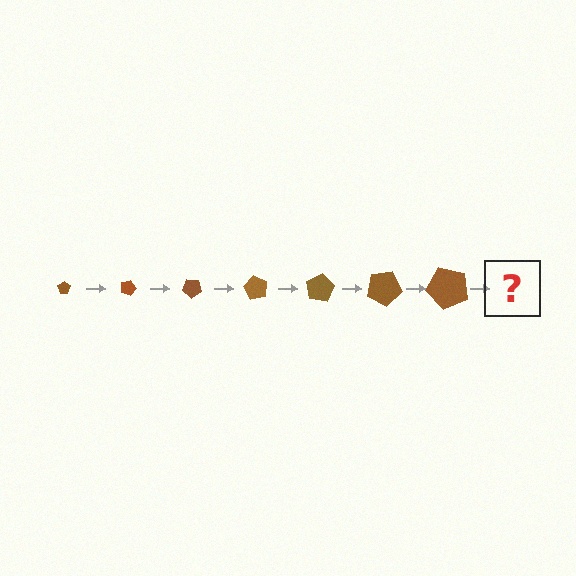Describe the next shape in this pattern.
It should be a pentagon, larger than the previous one and rotated 140 degrees from the start.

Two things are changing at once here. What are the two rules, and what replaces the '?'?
The two rules are that the pentagon grows larger each step and it rotates 20 degrees each step. The '?' should be a pentagon, larger than the previous one and rotated 140 degrees from the start.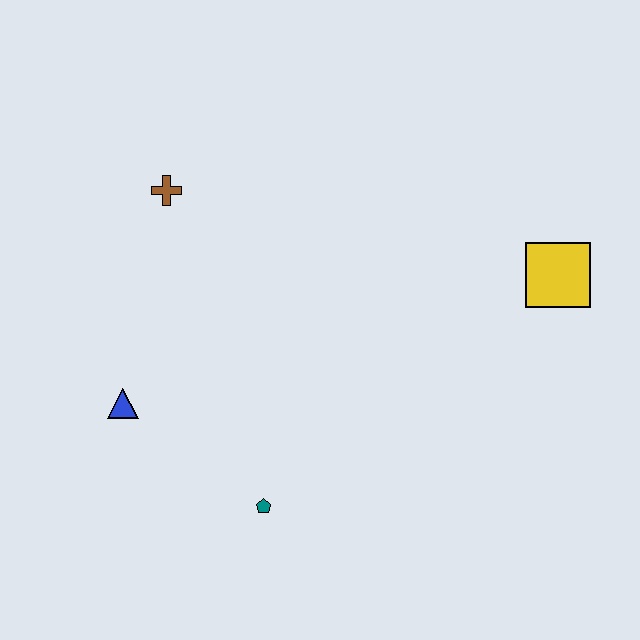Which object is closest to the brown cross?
The blue triangle is closest to the brown cross.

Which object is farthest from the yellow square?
The blue triangle is farthest from the yellow square.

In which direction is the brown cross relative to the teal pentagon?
The brown cross is above the teal pentagon.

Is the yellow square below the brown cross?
Yes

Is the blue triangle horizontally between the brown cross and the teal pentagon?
No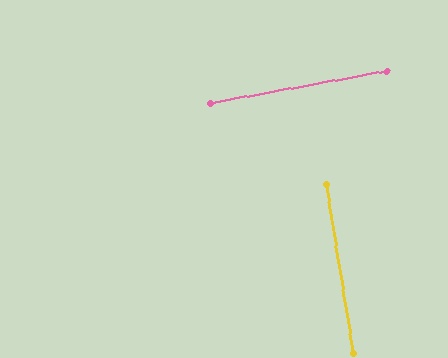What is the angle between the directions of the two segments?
Approximately 89 degrees.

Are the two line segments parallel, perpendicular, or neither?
Perpendicular — they meet at approximately 89°.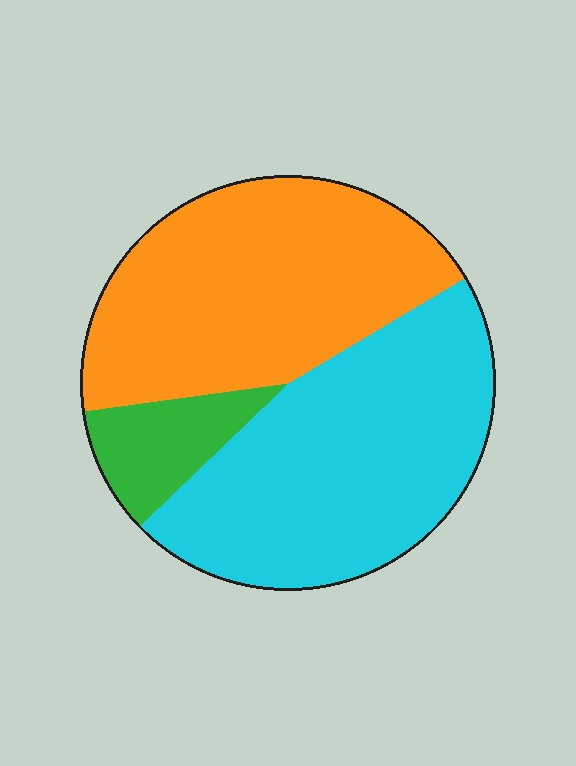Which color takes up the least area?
Green, at roughly 10%.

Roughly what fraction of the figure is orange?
Orange takes up about two fifths (2/5) of the figure.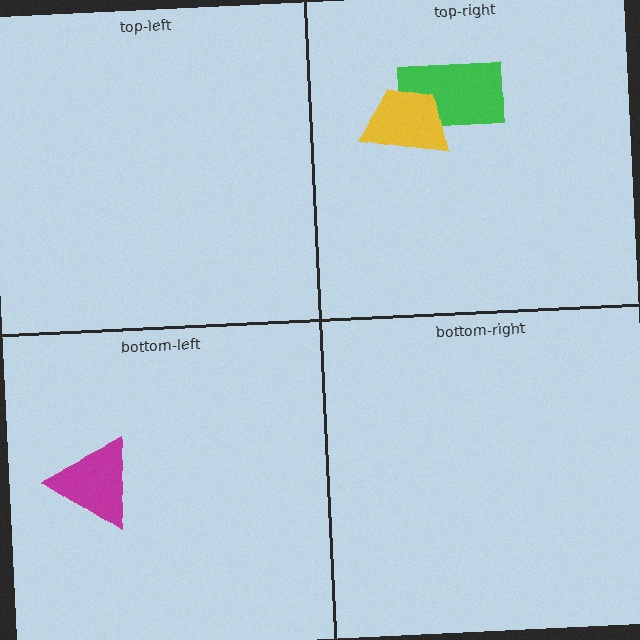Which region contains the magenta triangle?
The bottom-left region.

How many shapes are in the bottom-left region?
1.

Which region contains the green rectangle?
The top-right region.